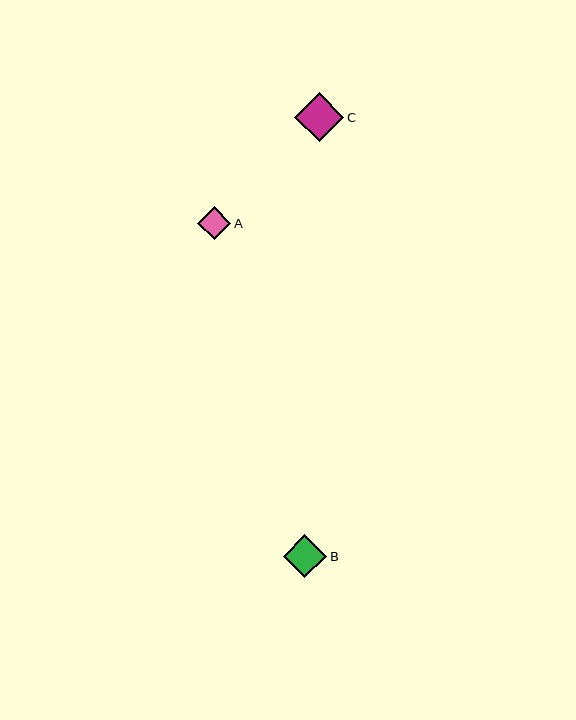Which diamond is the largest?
Diamond C is the largest with a size of approximately 49 pixels.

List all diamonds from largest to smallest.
From largest to smallest: C, B, A.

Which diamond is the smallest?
Diamond A is the smallest with a size of approximately 33 pixels.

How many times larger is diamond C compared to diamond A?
Diamond C is approximately 1.5 times the size of diamond A.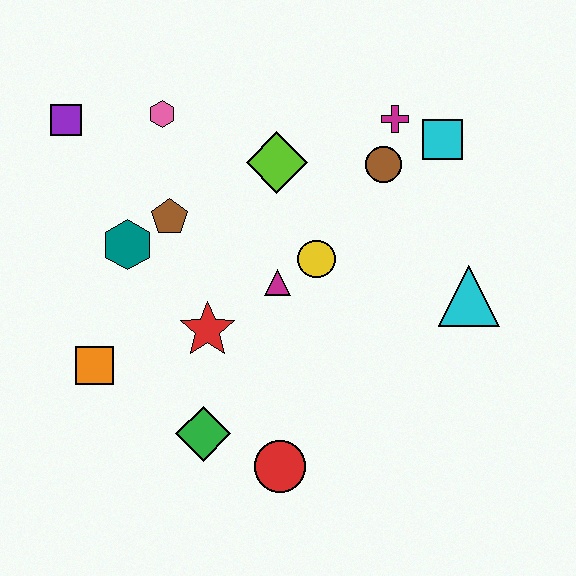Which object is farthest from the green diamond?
The cyan square is farthest from the green diamond.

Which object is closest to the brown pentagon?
The teal hexagon is closest to the brown pentagon.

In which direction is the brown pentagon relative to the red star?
The brown pentagon is above the red star.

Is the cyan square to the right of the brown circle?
Yes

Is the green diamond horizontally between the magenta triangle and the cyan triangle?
No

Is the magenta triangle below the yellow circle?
Yes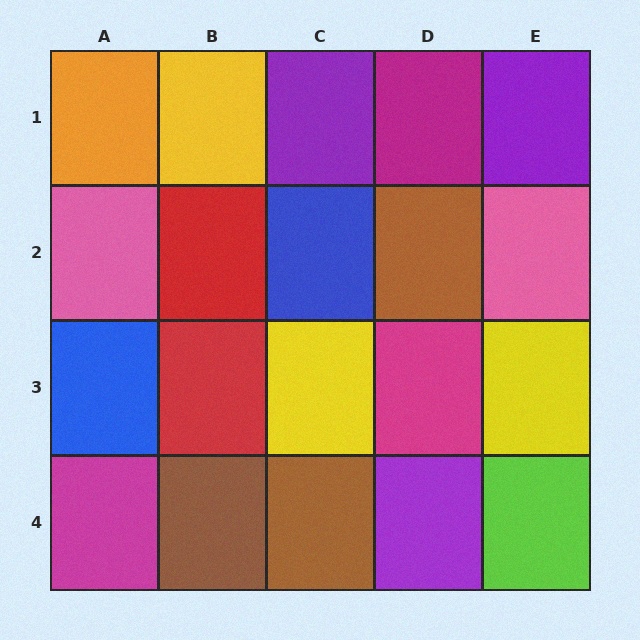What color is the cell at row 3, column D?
Magenta.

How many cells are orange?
1 cell is orange.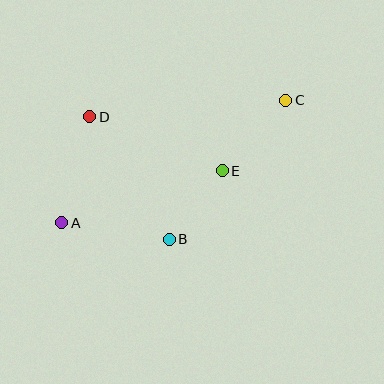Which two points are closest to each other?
Points B and E are closest to each other.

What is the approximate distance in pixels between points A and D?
The distance between A and D is approximately 110 pixels.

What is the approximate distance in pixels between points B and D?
The distance between B and D is approximately 146 pixels.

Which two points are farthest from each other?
Points A and C are farthest from each other.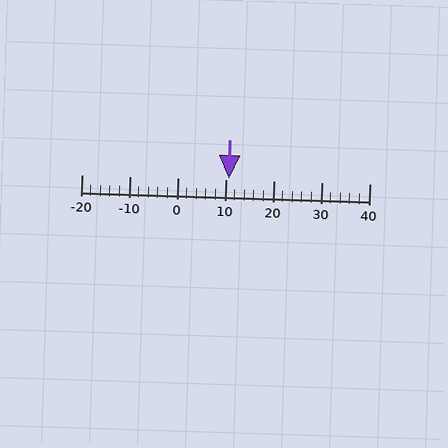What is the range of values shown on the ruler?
The ruler shows values from -20 to 40.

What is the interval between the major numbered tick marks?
The major tick marks are spaced 10 units apart.